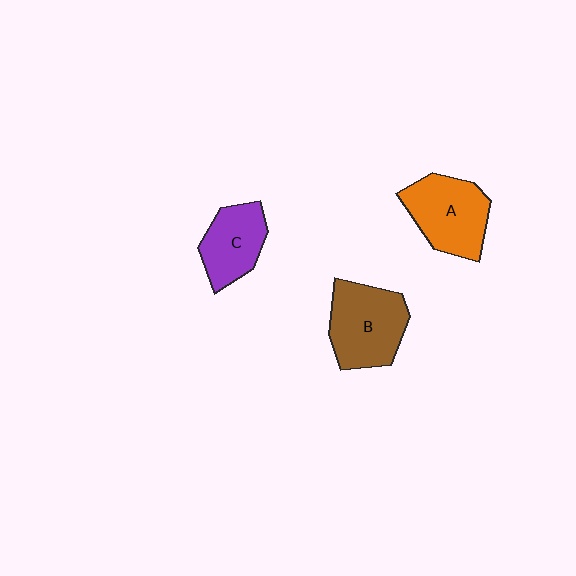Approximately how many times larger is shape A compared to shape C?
Approximately 1.3 times.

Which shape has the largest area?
Shape B (brown).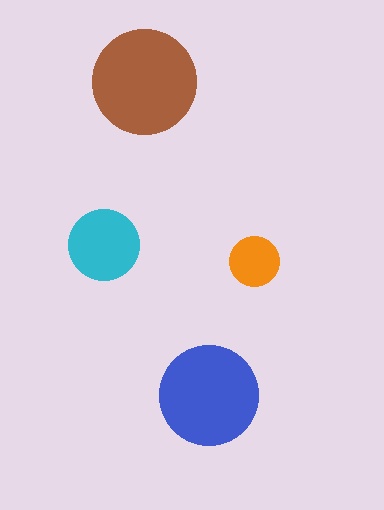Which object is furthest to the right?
The orange circle is rightmost.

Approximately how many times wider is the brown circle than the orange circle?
About 2 times wider.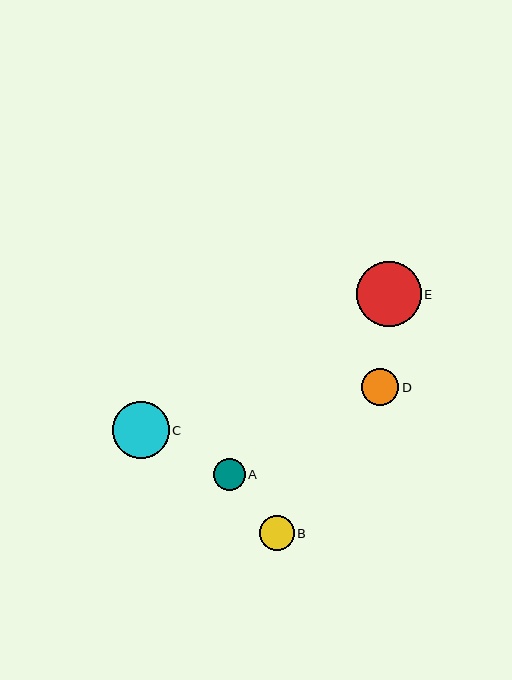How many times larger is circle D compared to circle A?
Circle D is approximately 1.2 times the size of circle A.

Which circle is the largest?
Circle E is the largest with a size of approximately 65 pixels.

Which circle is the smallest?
Circle A is the smallest with a size of approximately 32 pixels.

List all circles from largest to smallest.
From largest to smallest: E, C, D, B, A.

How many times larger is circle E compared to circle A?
Circle E is approximately 2.0 times the size of circle A.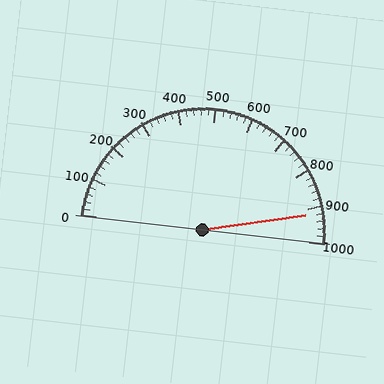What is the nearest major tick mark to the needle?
The nearest major tick mark is 900.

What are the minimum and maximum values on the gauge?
The gauge ranges from 0 to 1000.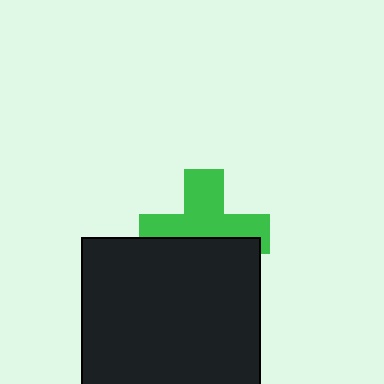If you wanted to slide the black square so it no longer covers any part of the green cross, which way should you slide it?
Slide it down — that is the most direct way to separate the two shapes.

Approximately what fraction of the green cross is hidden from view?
Roughly 43% of the green cross is hidden behind the black square.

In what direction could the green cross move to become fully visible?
The green cross could move up. That would shift it out from behind the black square entirely.